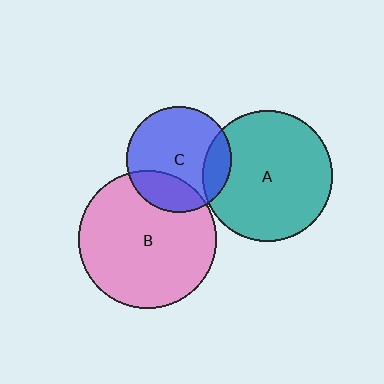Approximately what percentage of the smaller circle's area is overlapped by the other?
Approximately 25%.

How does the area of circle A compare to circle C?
Approximately 1.5 times.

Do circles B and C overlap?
Yes.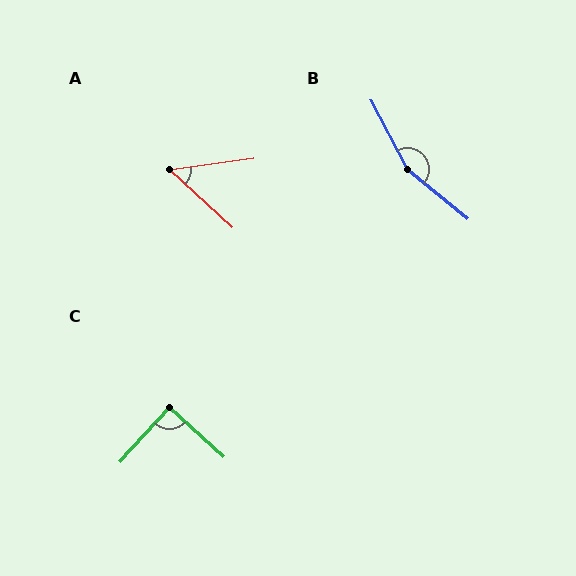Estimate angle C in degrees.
Approximately 91 degrees.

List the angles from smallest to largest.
A (50°), C (91°), B (157°).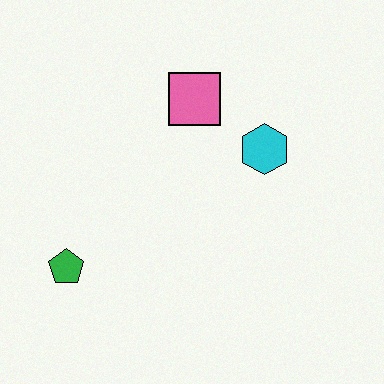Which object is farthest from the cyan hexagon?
The green pentagon is farthest from the cyan hexagon.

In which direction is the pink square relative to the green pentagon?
The pink square is above the green pentagon.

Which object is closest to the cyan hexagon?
The pink square is closest to the cyan hexagon.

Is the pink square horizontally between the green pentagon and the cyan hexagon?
Yes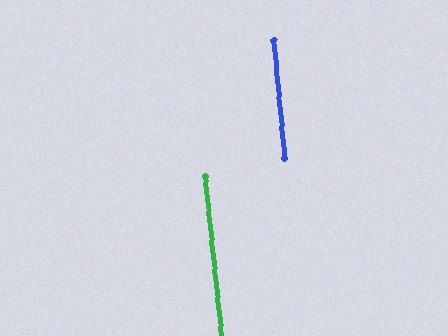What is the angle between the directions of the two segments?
Approximately 1 degree.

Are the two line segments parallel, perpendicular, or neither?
Parallel — their directions differ by only 0.7°.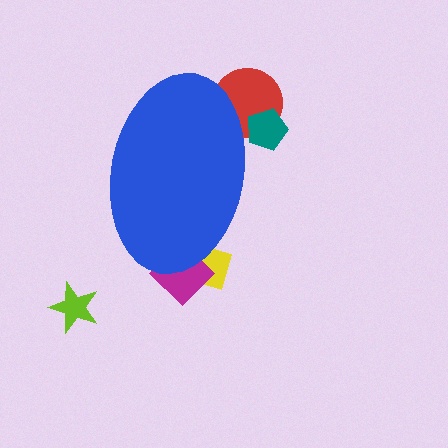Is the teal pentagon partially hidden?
Yes, the teal pentagon is partially hidden behind the blue ellipse.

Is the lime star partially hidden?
No, the lime star is fully visible.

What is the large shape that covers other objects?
A blue ellipse.